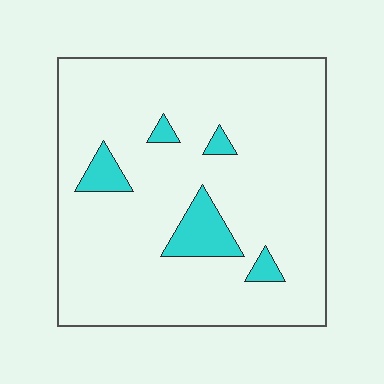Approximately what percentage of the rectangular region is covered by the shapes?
Approximately 10%.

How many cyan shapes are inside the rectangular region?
5.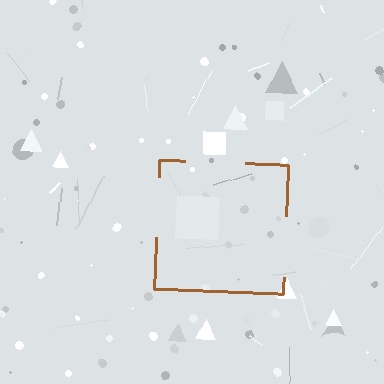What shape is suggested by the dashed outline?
The dashed outline suggests a square.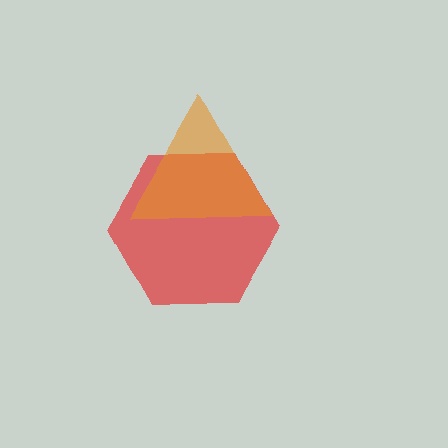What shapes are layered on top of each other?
The layered shapes are: a red hexagon, an orange triangle.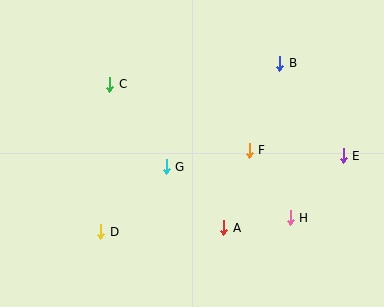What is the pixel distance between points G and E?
The distance between G and E is 177 pixels.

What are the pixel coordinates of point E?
Point E is at (343, 156).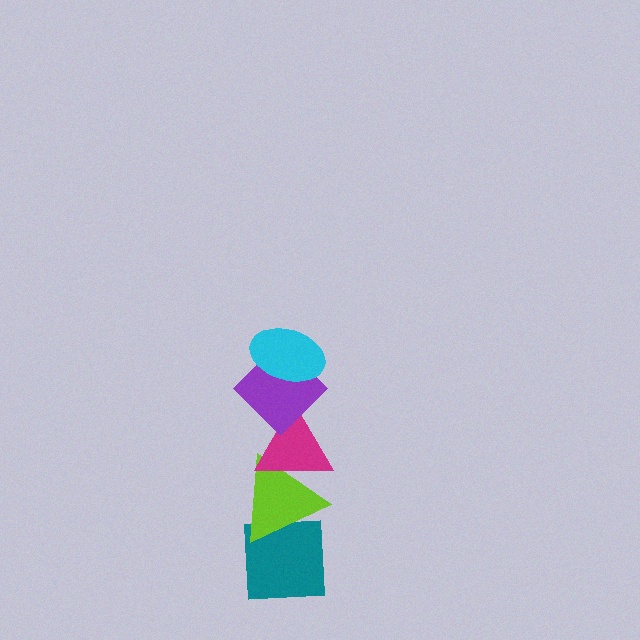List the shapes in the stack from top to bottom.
From top to bottom: the cyan ellipse, the purple diamond, the magenta triangle, the lime triangle, the teal square.